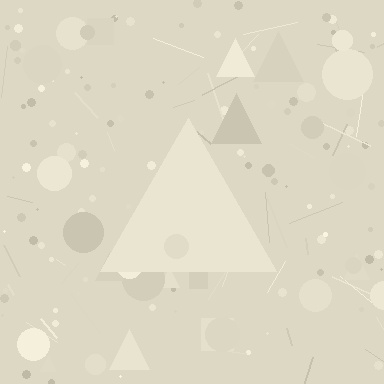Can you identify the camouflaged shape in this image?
The camouflaged shape is a triangle.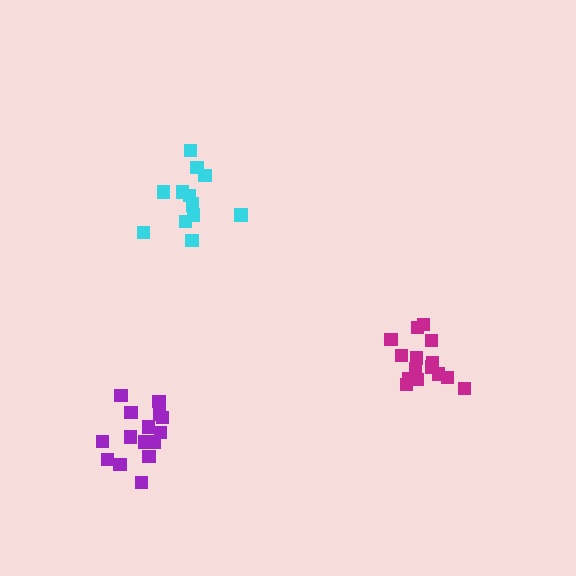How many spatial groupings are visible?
There are 3 spatial groupings.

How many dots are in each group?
Group 1: 16 dots, Group 2: 13 dots, Group 3: 15 dots (44 total).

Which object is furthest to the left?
The purple cluster is leftmost.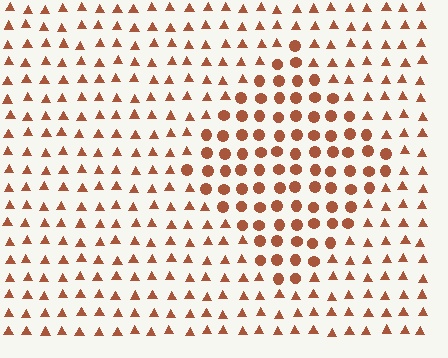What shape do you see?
I see a diamond.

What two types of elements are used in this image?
The image uses circles inside the diamond region and triangles outside it.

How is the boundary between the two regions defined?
The boundary is defined by a change in element shape: circles inside vs. triangles outside. All elements share the same color and spacing.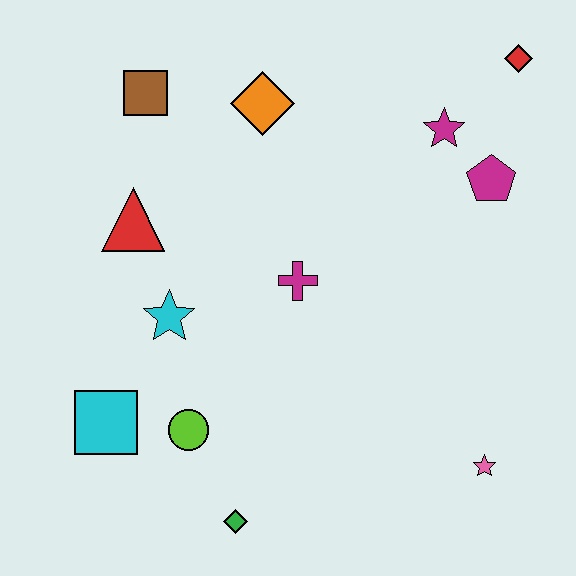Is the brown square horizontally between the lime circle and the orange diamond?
No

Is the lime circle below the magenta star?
Yes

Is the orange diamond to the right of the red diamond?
No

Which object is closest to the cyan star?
The red triangle is closest to the cyan star.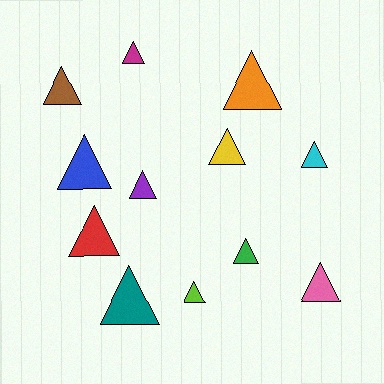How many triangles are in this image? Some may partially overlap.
There are 12 triangles.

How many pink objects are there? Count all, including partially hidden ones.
There is 1 pink object.